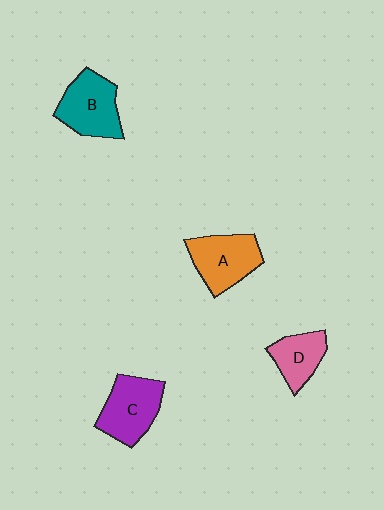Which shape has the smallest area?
Shape D (pink).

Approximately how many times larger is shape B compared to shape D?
Approximately 1.4 times.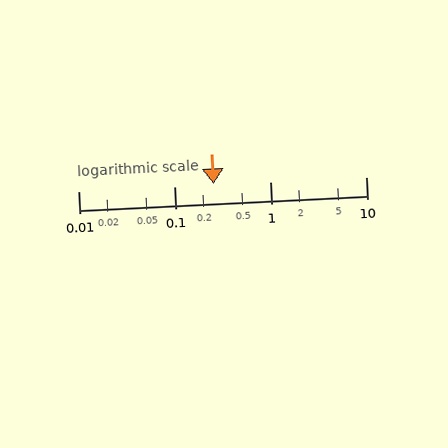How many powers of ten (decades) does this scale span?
The scale spans 3 decades, from 0.01 to 10.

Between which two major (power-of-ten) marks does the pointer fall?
The pointer is between 0.1 and 1.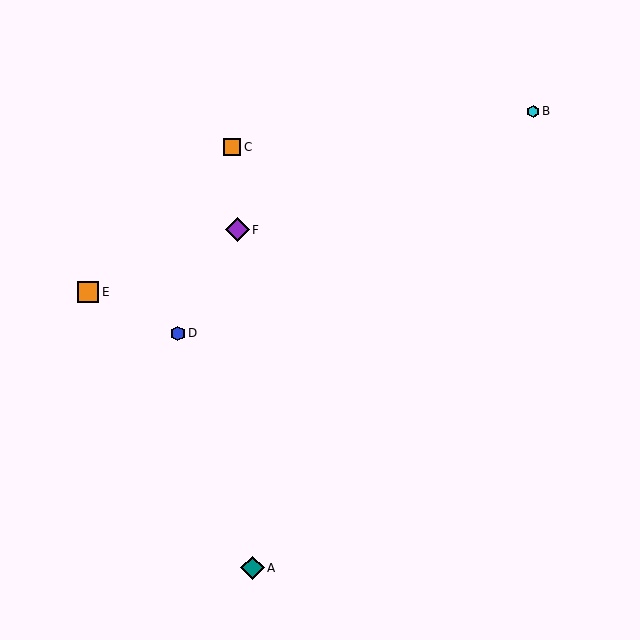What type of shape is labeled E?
Shape E is an orange square.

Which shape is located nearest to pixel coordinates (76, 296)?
The orange square (labeled E) at (88, 292) is nearest to that location.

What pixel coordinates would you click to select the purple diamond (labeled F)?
Click at (237, 230) to select the purple diamond F.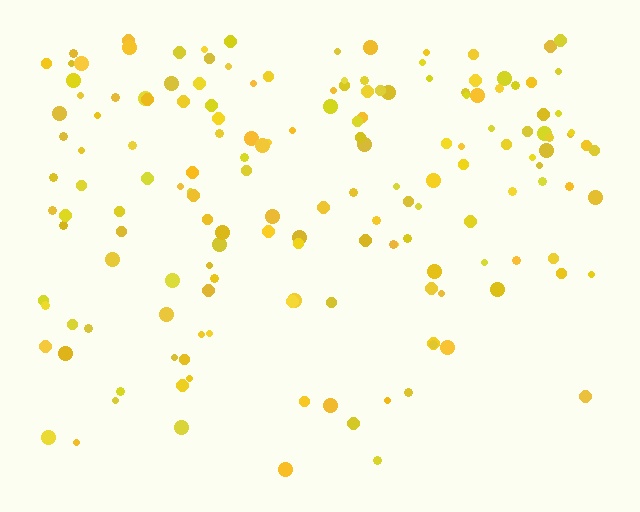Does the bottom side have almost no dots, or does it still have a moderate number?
Still a moderate number, just noticeably fewer than the top.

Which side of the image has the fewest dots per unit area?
The bottom.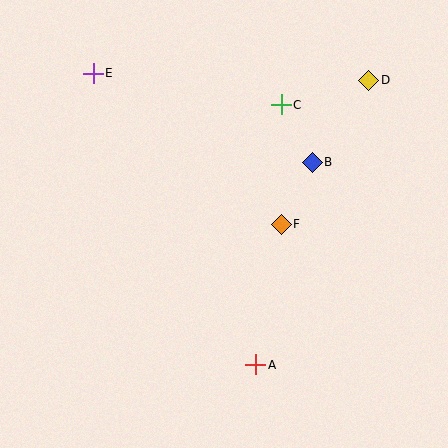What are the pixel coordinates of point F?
Point F is at (281, 224).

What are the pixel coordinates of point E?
Point E is at (93, 73).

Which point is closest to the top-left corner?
Point E is closest to the top-left corner.